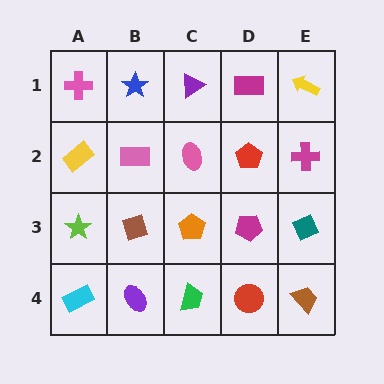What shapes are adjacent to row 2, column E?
A yellow arrow (row 1, column E), a teal diamond (row 3, column E), a red pentagon (row 2, column D).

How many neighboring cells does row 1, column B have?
3.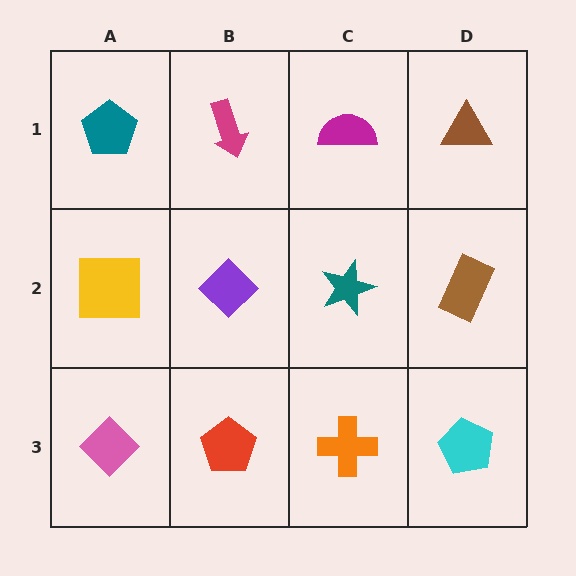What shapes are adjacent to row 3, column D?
A brown rectangle (row 2, column D), an orange cross (row 3, column C).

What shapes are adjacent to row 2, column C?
A magenta semicircle (row 1, column C), an orange cross (row 3, column C), a purple diamond (row 2, column B), a brown rectangle (row 2, column D).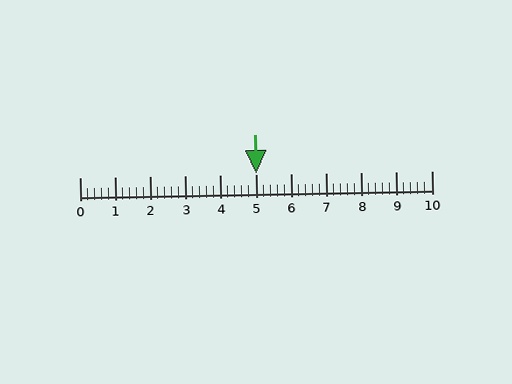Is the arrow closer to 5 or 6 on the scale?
The arrow is closer to 5.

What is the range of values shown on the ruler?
The ruler shows values from 0 to 10.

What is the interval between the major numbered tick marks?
The major tick marks are spaced 1 units apart.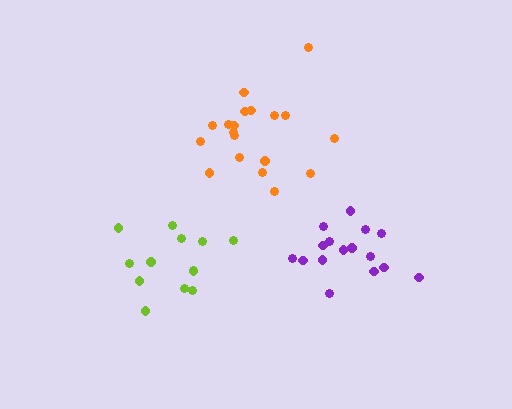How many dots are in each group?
Group 1: 13 dots, Group 2: 16 dots, Group 3: 19 dots (48 total).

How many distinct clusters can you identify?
There are 3 distinct clusters.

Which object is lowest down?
The lime cluster is bottommost.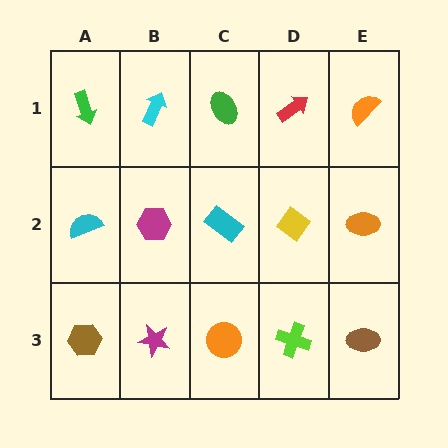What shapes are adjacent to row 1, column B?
A magenta hexagon (row 2, column B), a green arrow (row 1, column A), a green ellipse (row 1, column C).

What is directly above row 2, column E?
An orange semicircle.